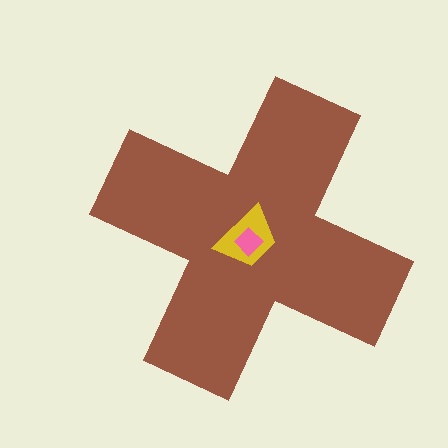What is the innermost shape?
The pink diamond.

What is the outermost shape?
The brown cross.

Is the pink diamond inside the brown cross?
Yes.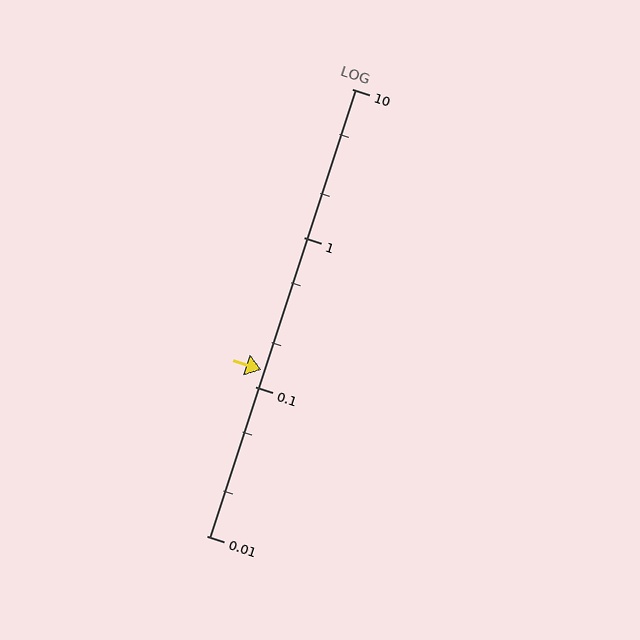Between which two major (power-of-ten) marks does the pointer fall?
The pointer is between 0.1 and 1.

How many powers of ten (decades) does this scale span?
The scale spans 3 decades, from 0.01 to 10.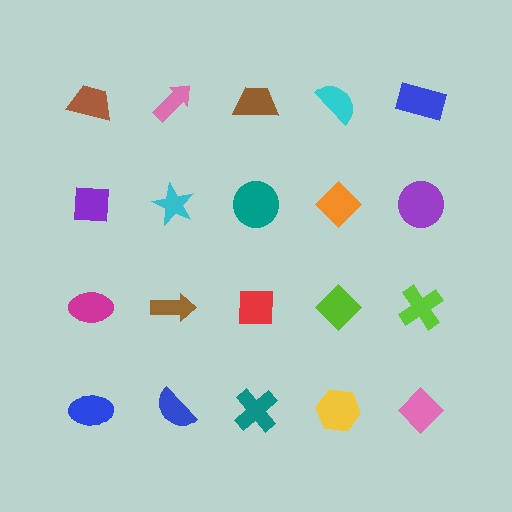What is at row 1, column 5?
A blue rectangle.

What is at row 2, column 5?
A purple circle.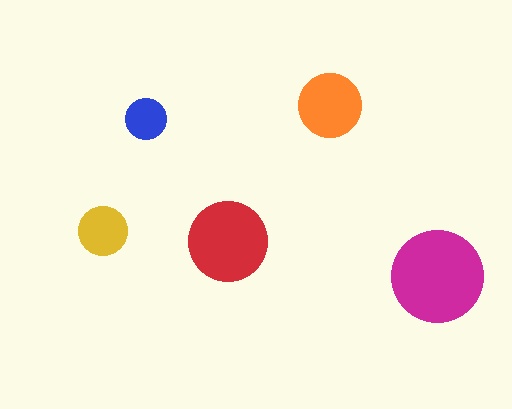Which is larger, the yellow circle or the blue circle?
The yellow one.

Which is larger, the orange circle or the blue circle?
The orange one.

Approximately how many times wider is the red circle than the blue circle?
About 2 times wider.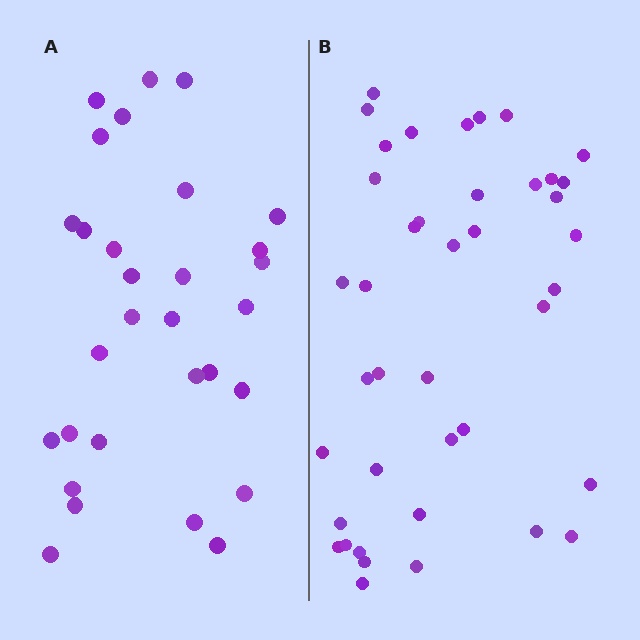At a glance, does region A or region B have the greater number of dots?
Region B (the right region) has more dots.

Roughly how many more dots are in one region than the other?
Region B has roughly 12 or so more dots than region A.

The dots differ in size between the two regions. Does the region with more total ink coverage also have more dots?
No. Region A has more total ink coverage because its dots are larger, but region B actually contains more individual dots. Total area can be misleading — the number of items is what matters here.